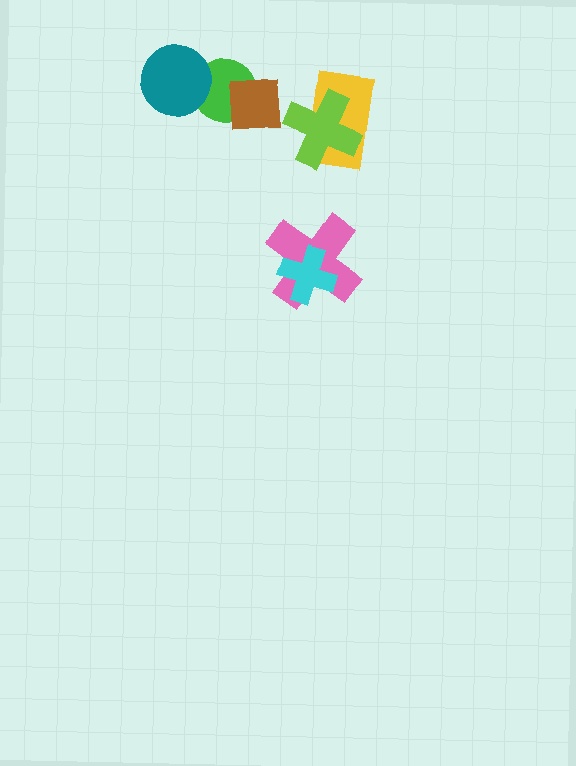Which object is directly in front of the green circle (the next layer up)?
The brown square is directly in front of the green circle.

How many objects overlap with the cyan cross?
1 object overlaps with the cyan cross.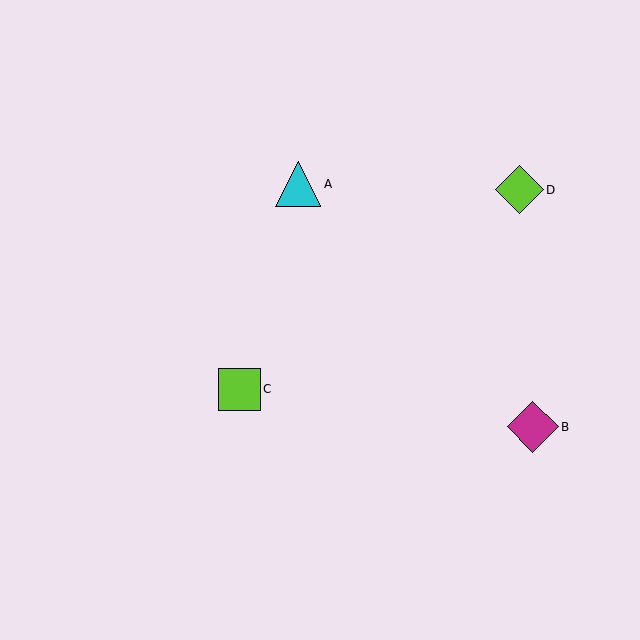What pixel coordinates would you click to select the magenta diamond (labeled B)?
Click at (533, 427) to select the magenta diamond B.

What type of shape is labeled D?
Shape D is a lime diamond.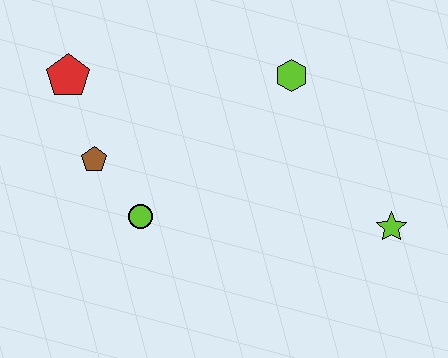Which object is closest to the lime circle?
The brown pentagon is closest to the lime circle.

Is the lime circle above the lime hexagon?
No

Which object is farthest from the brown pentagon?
The lime star is farthest from the brown pentagon.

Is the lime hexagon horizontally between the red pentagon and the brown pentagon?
No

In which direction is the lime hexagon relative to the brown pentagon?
The lime hexagon is to the right of the brown pentagon.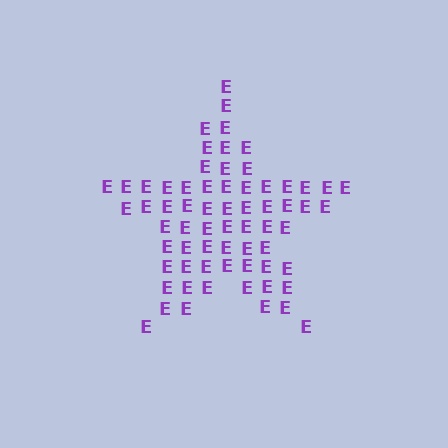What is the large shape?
The large shape is a star.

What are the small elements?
The small elements are letter E's.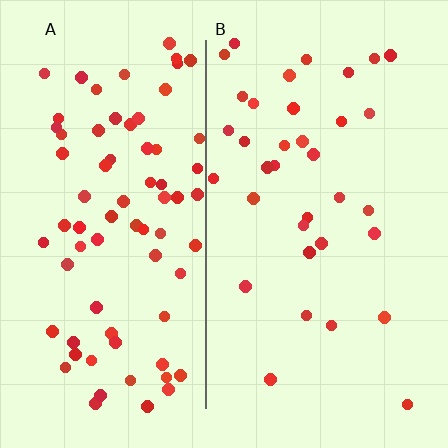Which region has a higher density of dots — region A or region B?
A (the left).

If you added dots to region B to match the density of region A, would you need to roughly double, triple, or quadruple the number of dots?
Approximately double.